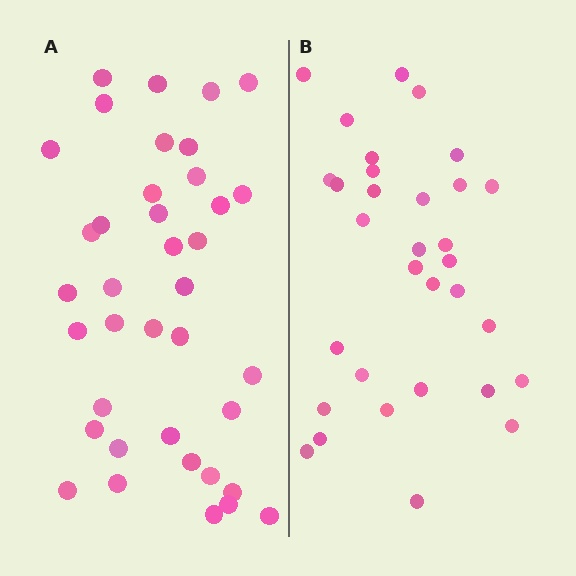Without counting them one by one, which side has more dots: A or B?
Region A (the left region) has more dots.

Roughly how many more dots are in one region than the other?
Region A has about 6 more dots than region B.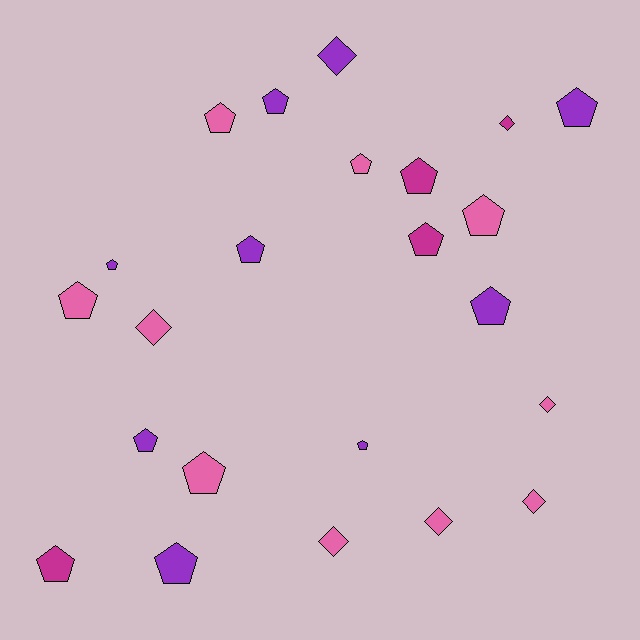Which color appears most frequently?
Pink, with 10 objects.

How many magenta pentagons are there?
There are 3 magenta pentagons.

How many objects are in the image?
There are 23 objects.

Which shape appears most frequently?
Pentagon, with 16 objects.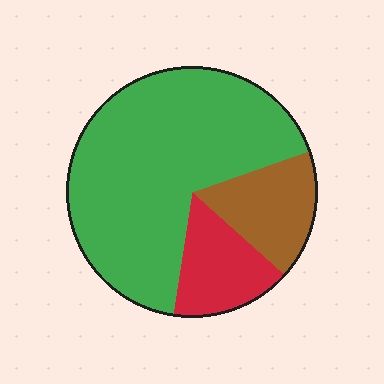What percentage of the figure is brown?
Brown takes up less than a quarter of the figure.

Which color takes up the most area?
Green, at roughly 65%.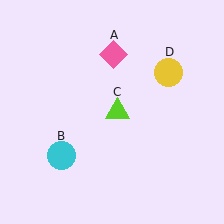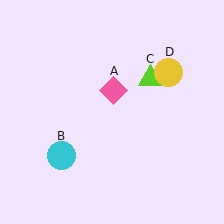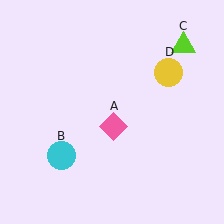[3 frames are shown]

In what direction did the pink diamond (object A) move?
The pink diamond (object A) moved down.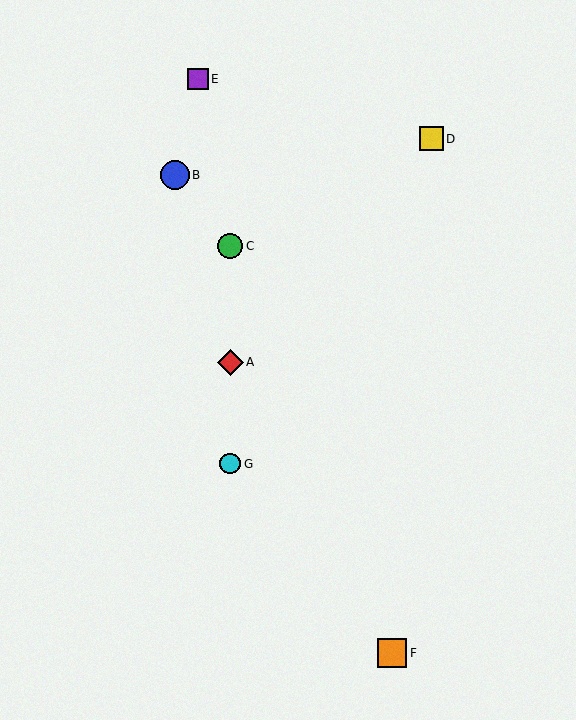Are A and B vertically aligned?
No, A is at x≈230 and B is at x≈175.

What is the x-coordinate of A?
Object A is at x≈230.